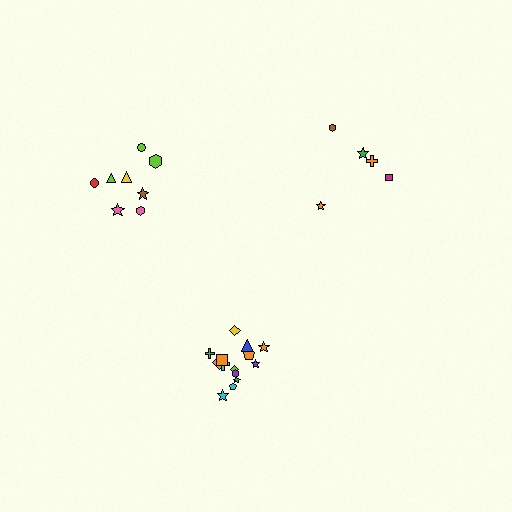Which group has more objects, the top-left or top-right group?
The top-left group.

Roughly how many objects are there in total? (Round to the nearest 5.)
Roughly 30 objects in total.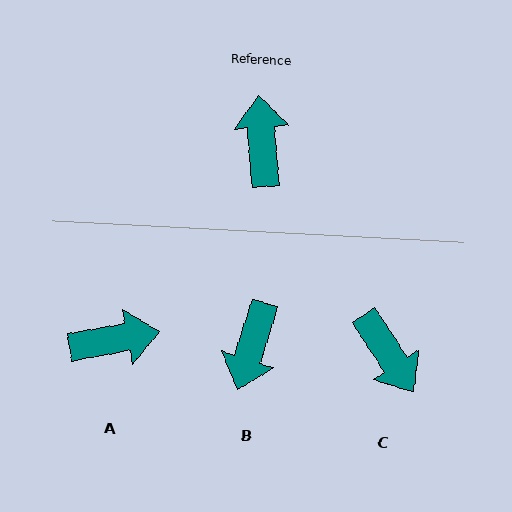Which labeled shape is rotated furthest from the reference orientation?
B, about 158 degrees away.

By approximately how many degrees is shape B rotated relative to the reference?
Approximately 158 degrees counter-clockwise.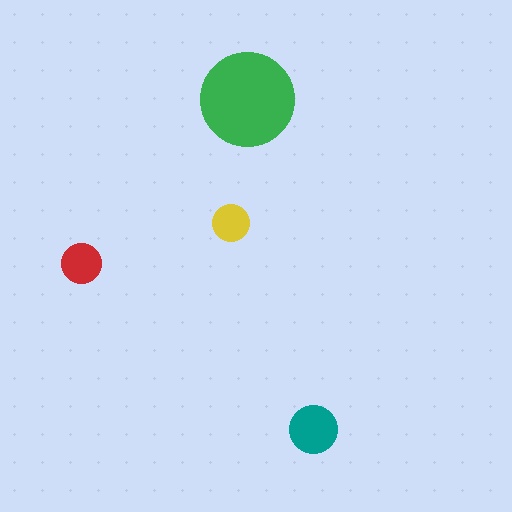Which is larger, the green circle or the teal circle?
The green one.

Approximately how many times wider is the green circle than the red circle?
About 2.5 times wider.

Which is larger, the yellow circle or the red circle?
The red one.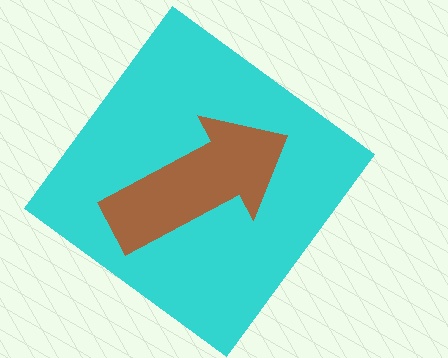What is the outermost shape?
The cyan diamond.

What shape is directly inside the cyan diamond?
The brown arrow.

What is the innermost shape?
The brown arrow.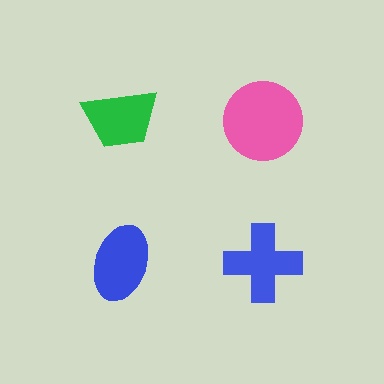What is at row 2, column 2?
A blue cross.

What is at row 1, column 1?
A green trapezoid.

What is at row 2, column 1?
A blue ellipse.